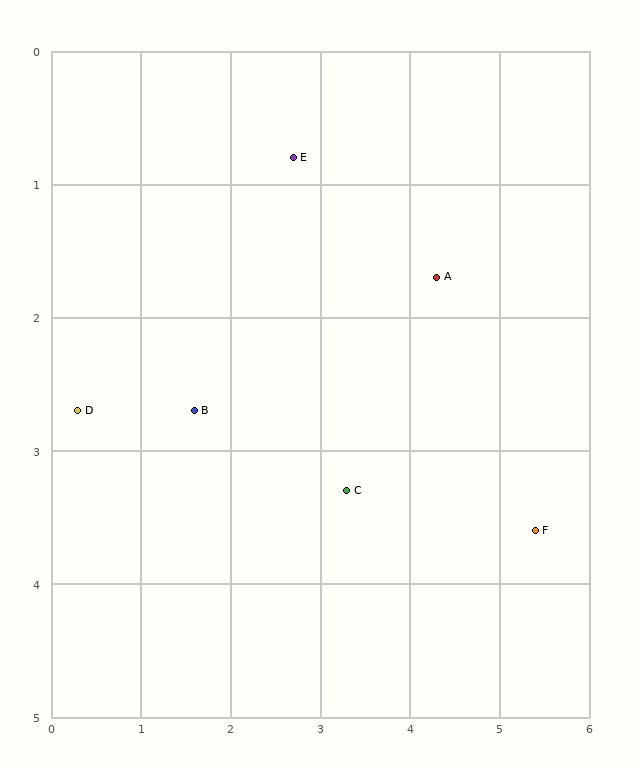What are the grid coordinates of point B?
Point B is at approximately (1.6, 2.7).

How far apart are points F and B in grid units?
Points F and B are about 3.9 grid units apart.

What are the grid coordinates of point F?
Point F is at approximately (5.4, 3.6).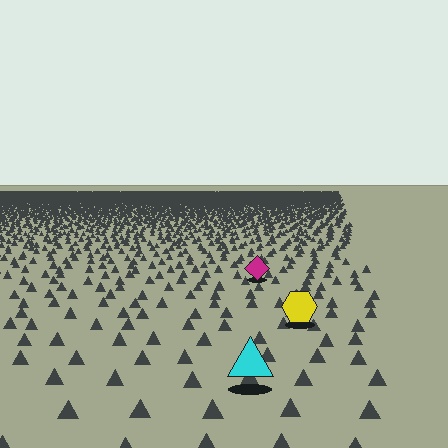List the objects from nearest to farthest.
From nearest to farthest: the cyan triangle, the yellow hexagon, the magenta diamond.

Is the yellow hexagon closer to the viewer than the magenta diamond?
Yes. The yellow hexagon is closer — you can tell from the texture gradient: the ground texture is coarser near it.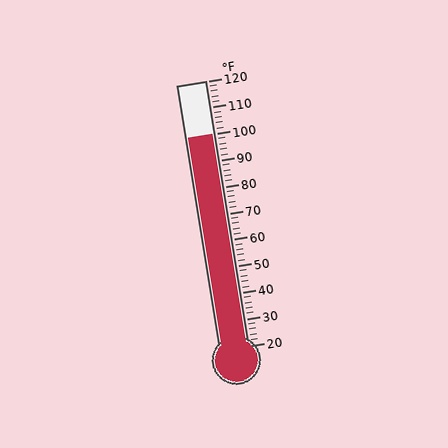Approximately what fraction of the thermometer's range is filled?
The thermometer is filled to approximately 80% of its range.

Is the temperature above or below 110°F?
The temperature is below 110°F.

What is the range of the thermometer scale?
The thermometer scale ranges from 20°F to 120°F.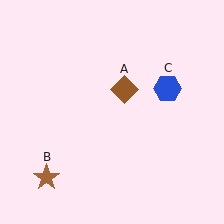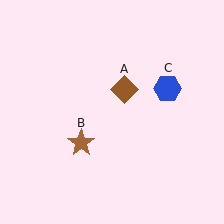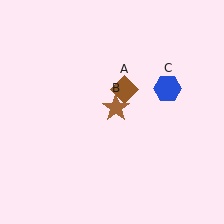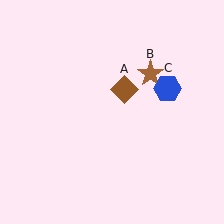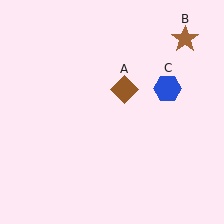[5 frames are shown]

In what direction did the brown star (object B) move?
The brown star (object B) moved up and to the right.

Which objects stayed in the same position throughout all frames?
Brown diamond (object A) and blue hexagon (object C) remained stationary.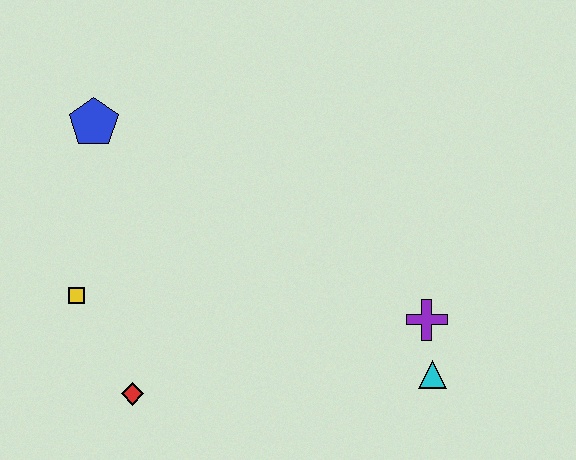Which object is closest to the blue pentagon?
The yellow square is closest to the blue pentagon.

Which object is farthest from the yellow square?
The cyan triangle is farthest from the yellow square.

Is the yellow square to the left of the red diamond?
Yes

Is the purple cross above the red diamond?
Yes